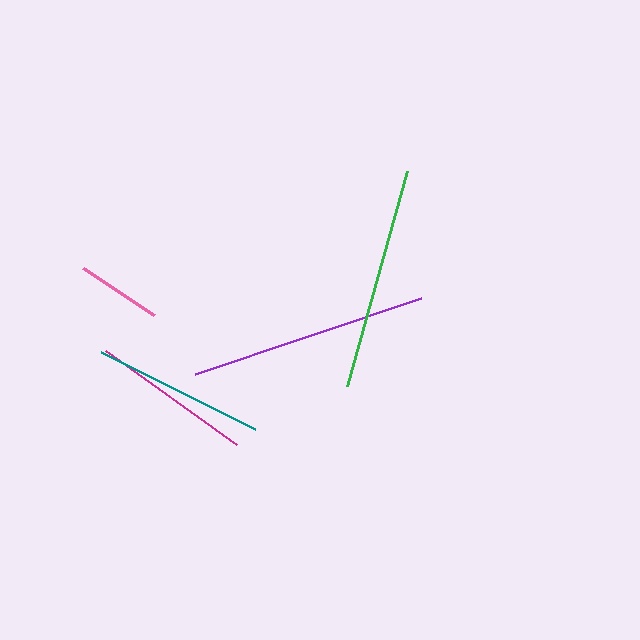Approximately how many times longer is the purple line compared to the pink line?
The purple line is approximately 2.8 times the length of the pink line.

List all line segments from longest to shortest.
From longest to shortest: purple, green, teal, magenta, pink.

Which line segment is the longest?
The purple line is the longest at approximately 239 pixels.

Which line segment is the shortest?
The pink line is the shortest at approximately 84 pixels.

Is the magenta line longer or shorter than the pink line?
The magenta line is longer than the pink line.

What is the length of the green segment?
The green segment is approximately 223 pixels long.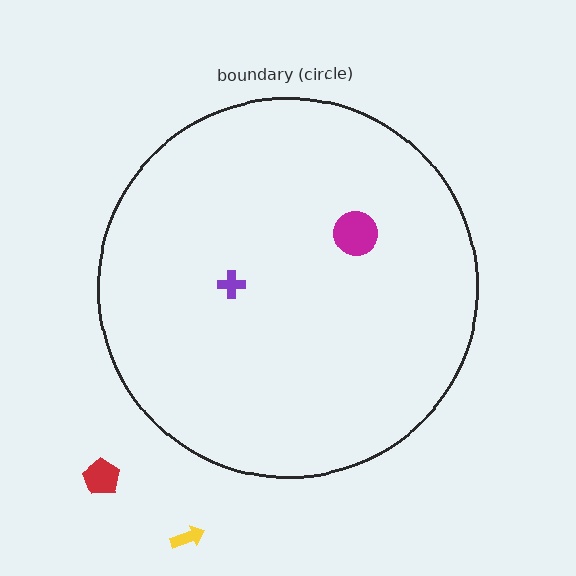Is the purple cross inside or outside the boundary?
Inside.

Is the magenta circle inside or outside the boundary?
Inside.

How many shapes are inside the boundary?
2 inside, 2 outside.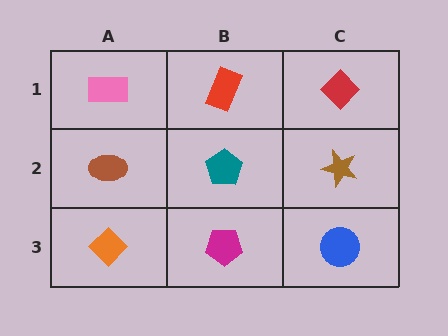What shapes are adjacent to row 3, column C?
A brown star (row 2, column C), a magenta pentagon (row 3, column B).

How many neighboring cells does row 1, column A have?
2.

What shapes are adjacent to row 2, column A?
A pink rectangle (row 1, column A), an orange diamond (row 3, column A), a teal pentagon (row 2, column B).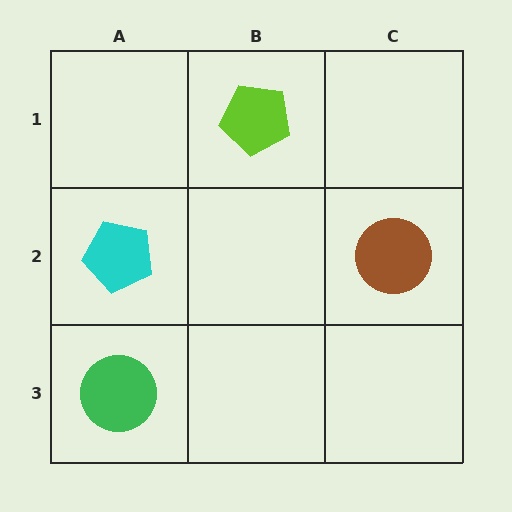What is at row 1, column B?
A lime pentagon.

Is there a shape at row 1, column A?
No, that cell is empty.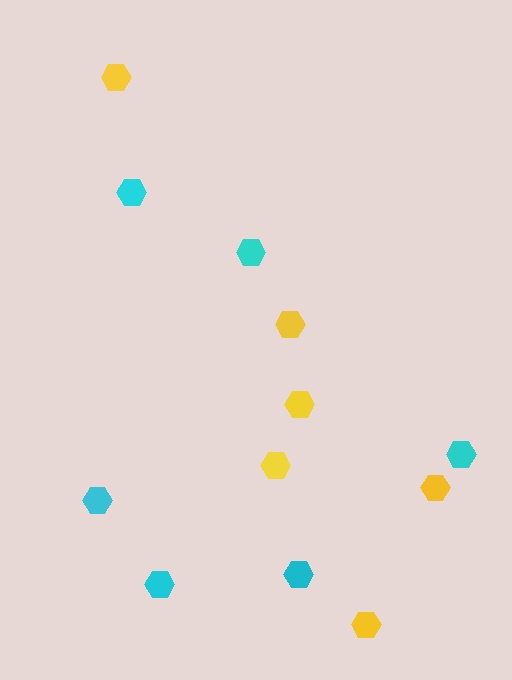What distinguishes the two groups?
There are 2 groups: one group of yellow hexagons (6) and one group of cyan hexagons (6).